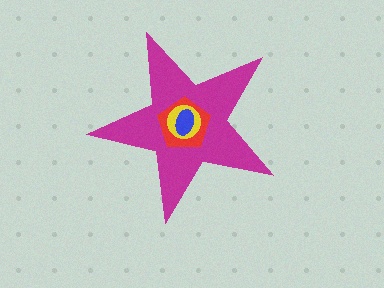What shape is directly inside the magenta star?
The red pentagon.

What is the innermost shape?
The blue ellipse.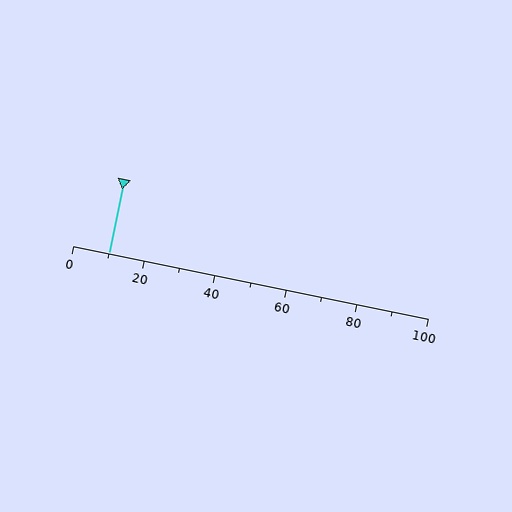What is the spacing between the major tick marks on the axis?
The major ticks are spaced 20 apart.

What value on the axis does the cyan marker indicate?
The marker indicates approximately 10.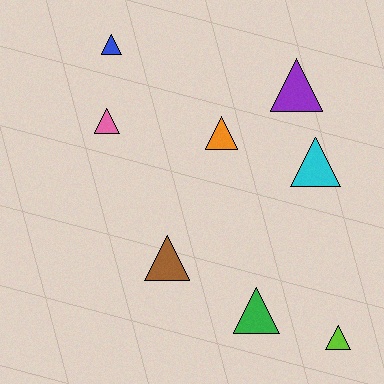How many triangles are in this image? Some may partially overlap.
There are 8 triangles.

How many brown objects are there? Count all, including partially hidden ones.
There is 1 brown object.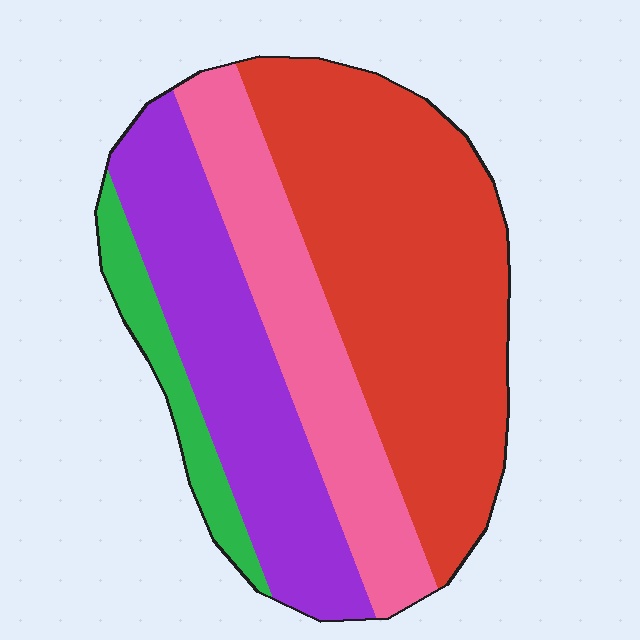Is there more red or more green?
Red.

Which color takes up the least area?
Green, at roughly 10%.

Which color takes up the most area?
Red, at roughly 45%.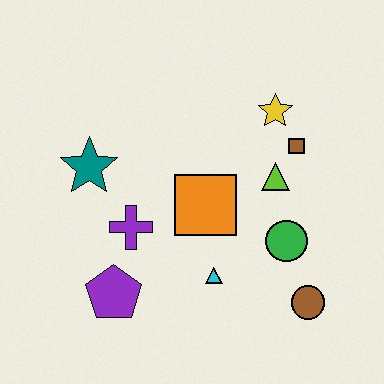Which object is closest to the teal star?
The purple cross is closest to the teal star.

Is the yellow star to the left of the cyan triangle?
No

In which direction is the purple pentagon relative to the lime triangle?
The purple pentagon is to the left of the lime triangle.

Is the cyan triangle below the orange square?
Yes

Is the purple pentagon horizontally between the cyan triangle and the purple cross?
No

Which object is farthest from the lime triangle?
The purple pentagon is farthest from the lime triangle.